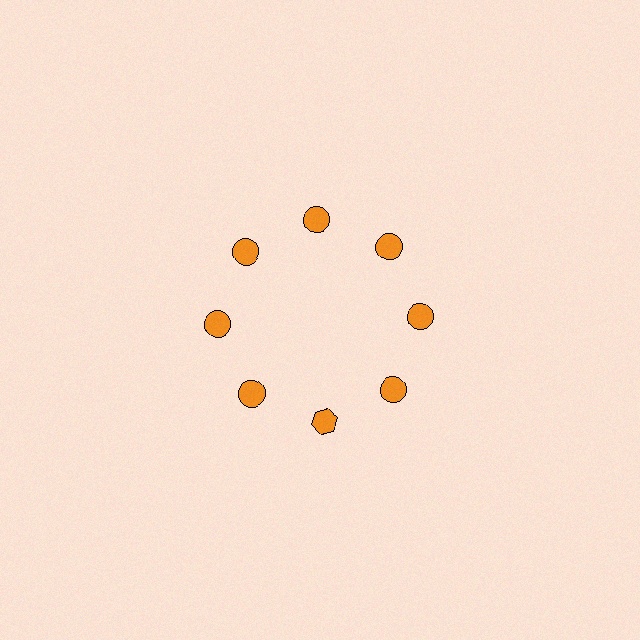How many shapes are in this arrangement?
There are 8 shapes arranged in a ring pattern.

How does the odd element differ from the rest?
It has a different shape: hexagon instead of circle.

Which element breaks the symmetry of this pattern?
The orange hexagon at roughly the 6 o'clock position breaks the symmetry. All other shapes are orange circles.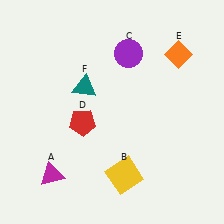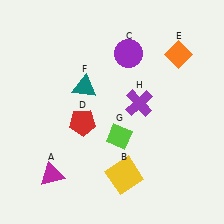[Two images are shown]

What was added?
A lime diamond (G), a purple cross (H) were added in Image 2.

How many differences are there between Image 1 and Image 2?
There are 2 differences between the two images.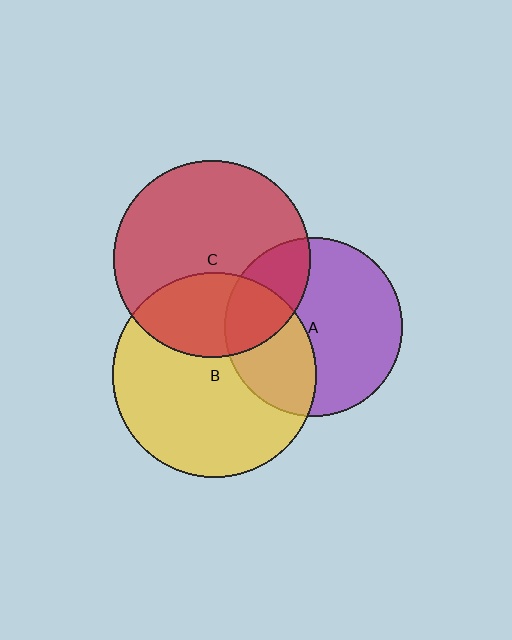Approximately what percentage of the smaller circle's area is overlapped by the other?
Approximately 25%.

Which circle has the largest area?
Circle B (yellow).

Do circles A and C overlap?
Yes.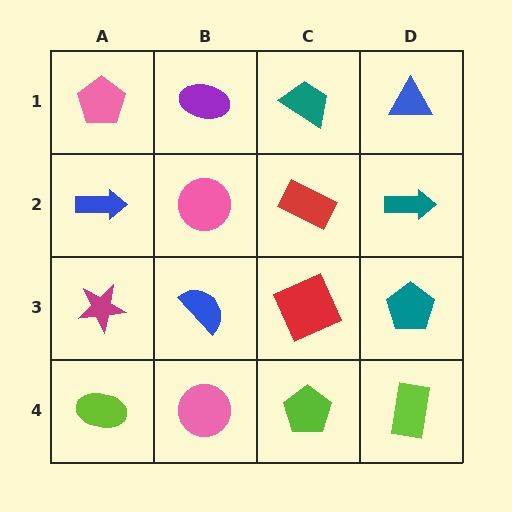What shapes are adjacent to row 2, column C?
A teal trapezoid (row 1, column C), a red square (row 3, column C), a pink circle (row 2, column B), a teal arrow (row 2, column D).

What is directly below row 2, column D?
A teal pentagon.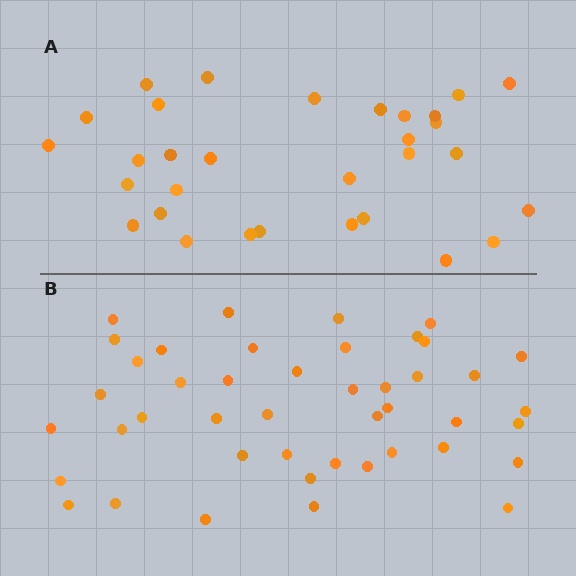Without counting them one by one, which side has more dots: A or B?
Region B (the bottom region) has more dots.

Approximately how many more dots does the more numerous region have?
Region B has approximately 15 more dots than region A.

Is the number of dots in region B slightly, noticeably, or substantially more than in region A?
Region B has noticeably more, but not dramatically so. The ratio is roughly 1.4 to 1.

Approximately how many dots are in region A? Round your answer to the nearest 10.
About 30 dots. (The exact count is 31, which rounds to 30.)